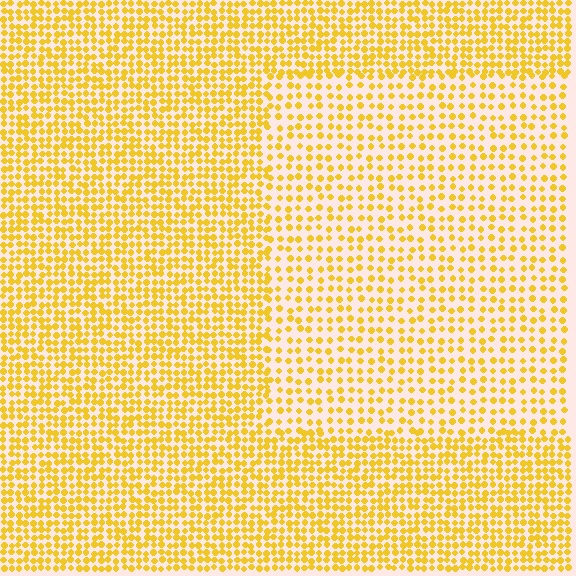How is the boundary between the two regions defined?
The boundary is defined by a change in element density (approximately 1.8x ratio). All elements are the same color, size, and shape.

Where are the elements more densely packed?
The elements are more densely packed outside the rectangle boundary.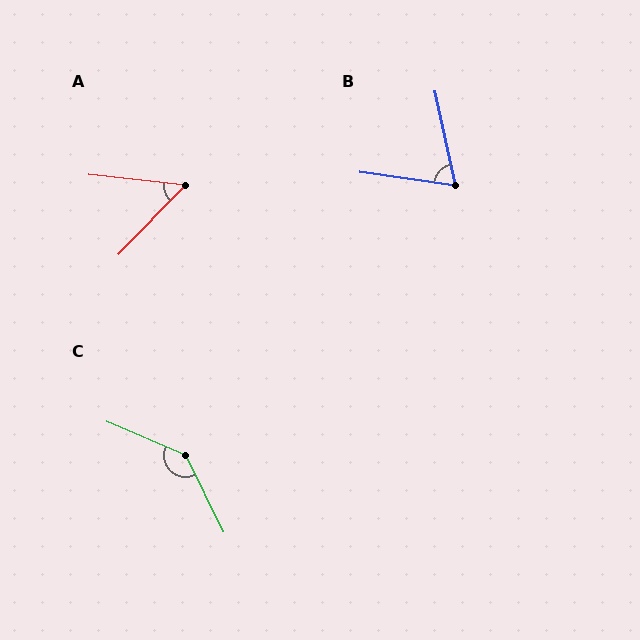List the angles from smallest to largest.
A (52°), B (70°), C (139°).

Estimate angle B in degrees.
Approximately 70 degrees.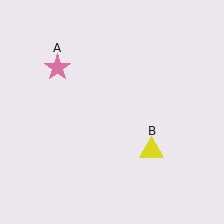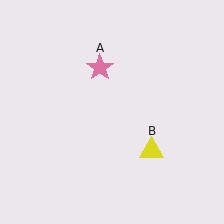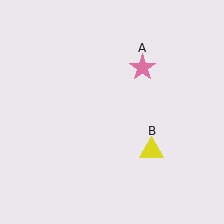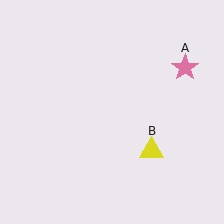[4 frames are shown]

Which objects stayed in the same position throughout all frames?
Yellow triangle (object B) remained stationary.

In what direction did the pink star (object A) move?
The pink star (object A) moved right.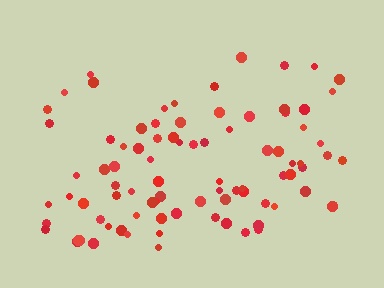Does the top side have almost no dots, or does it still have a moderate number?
Still a moderate number, just noticeably fewer than the bottom.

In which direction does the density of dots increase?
From top to bottom, with the bottom side densest.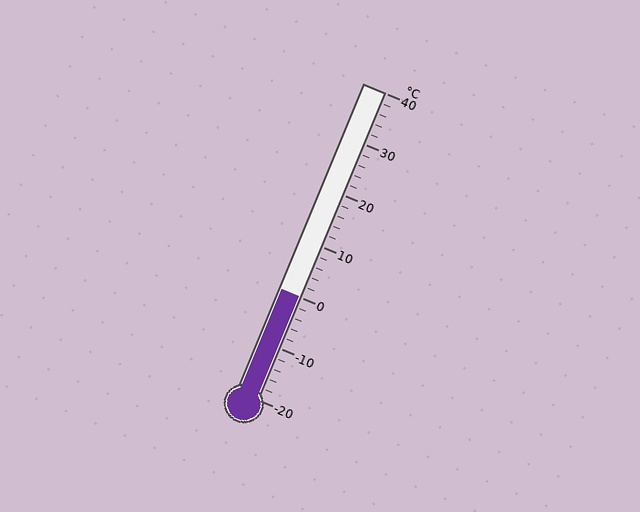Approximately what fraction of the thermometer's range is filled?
The thermometer is filled to approximately 35% of its range.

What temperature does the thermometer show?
The thermometer shows approximately 0°C.